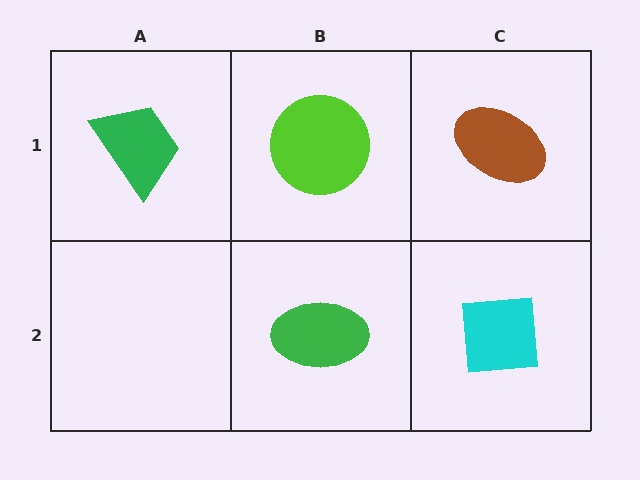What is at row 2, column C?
A cyan square.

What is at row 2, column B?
A green ellipse.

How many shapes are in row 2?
2 shapes.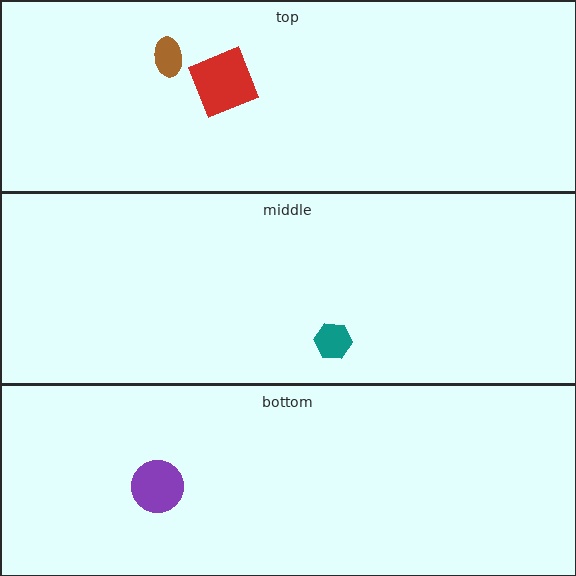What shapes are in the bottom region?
The purple circle.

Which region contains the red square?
The top region.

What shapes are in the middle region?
The teal hexagon.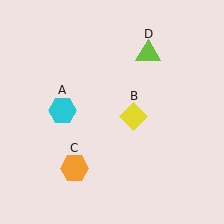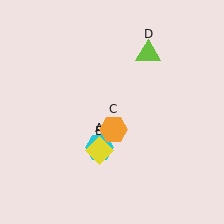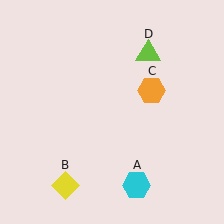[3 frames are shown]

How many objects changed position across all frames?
3 objects changed position: cyan hexagon (object A), yellow diamond (object B), orange hexagon (object C).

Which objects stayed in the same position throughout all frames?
Lime triangle (object D) remained stationary.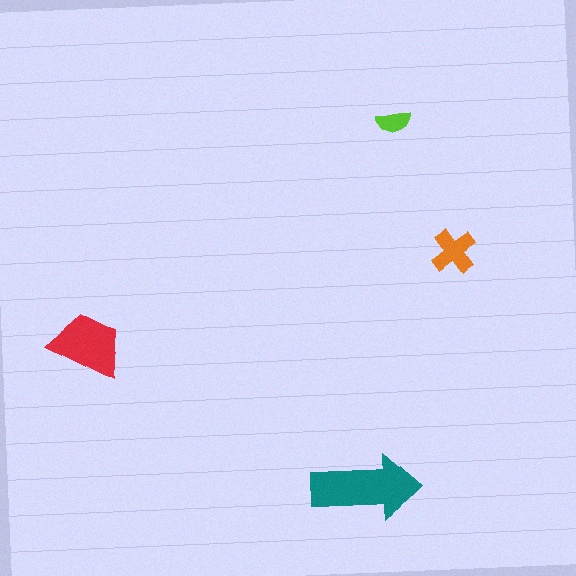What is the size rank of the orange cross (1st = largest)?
3rd.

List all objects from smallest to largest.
The lime semicircle, the orange cross, the red trapezoid, the teal arrow.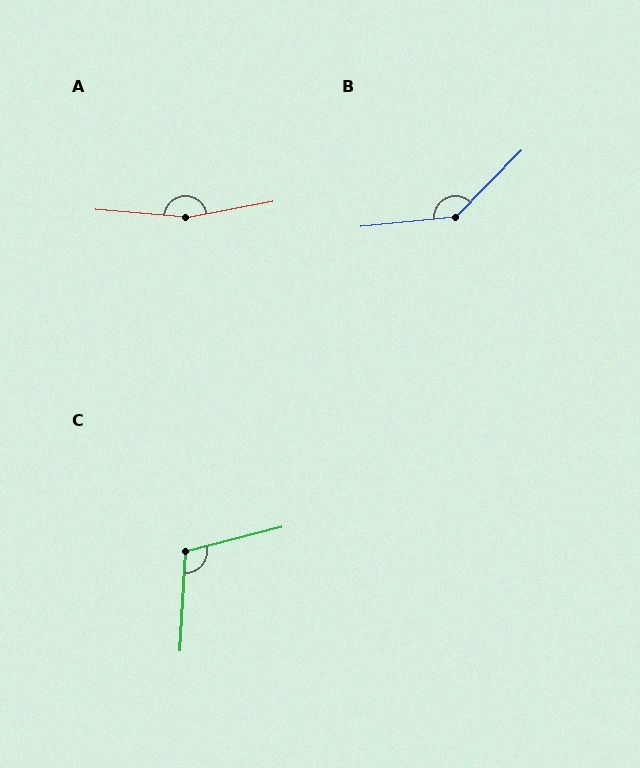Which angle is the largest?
A, at approximately 165 degrees.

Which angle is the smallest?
C, at approximately 107 degrees.